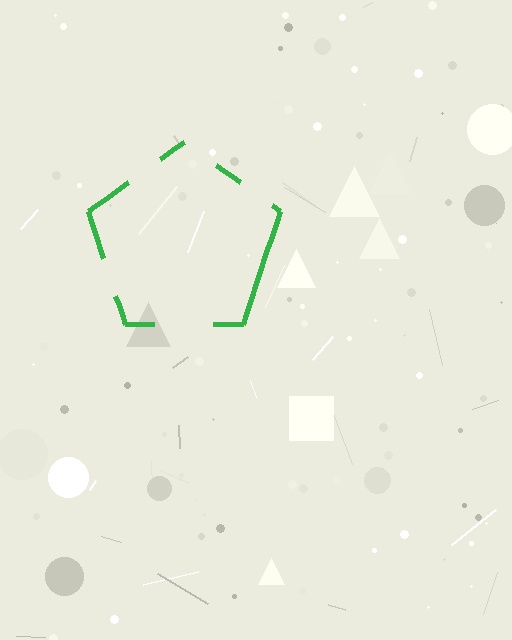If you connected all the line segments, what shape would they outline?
They would outline a pentagon.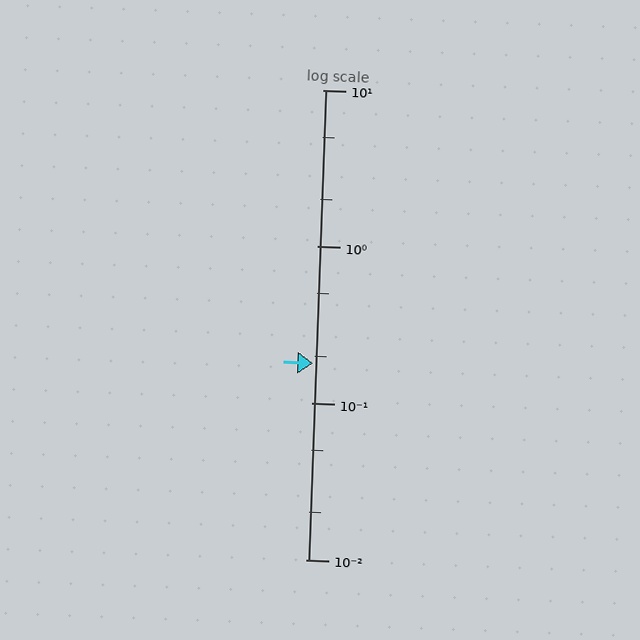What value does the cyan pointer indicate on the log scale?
The pointer indicates approximately 0.18.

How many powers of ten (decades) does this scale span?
The scale spans 3 decades, from 0.01 to 10.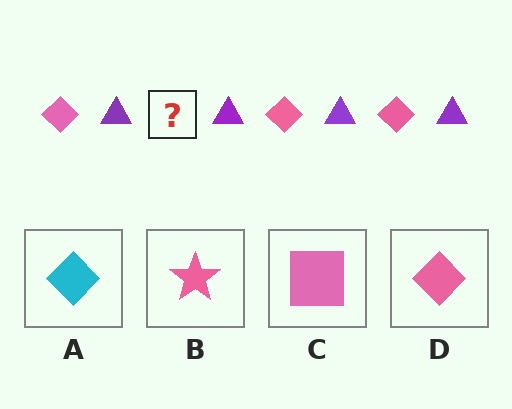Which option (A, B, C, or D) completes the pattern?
D.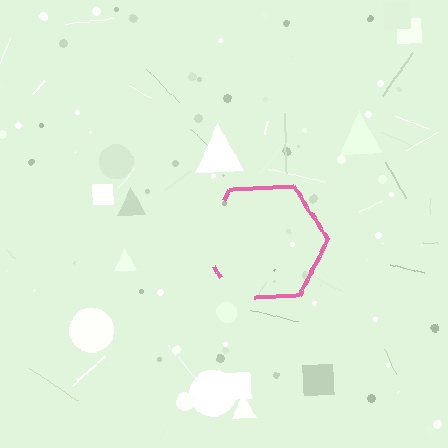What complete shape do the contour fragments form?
The contour fragments form a hexagon.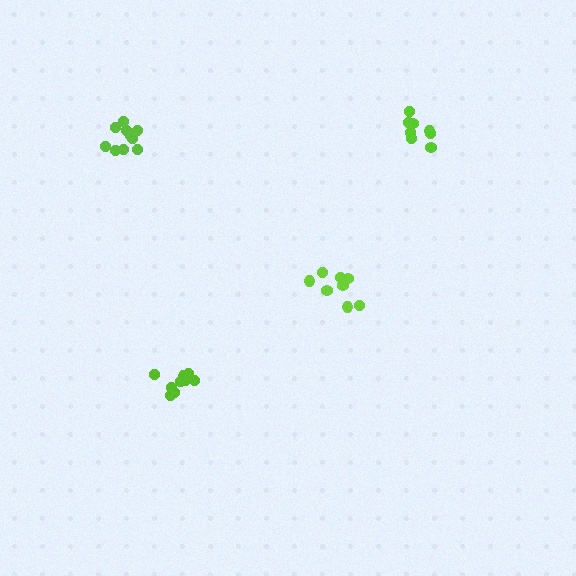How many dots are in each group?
Group 1: 8 dots, Group 2: 8 dots, Group 3: 9 dots, Group 4: 10 dots (35 total).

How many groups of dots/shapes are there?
There are 4 groups.